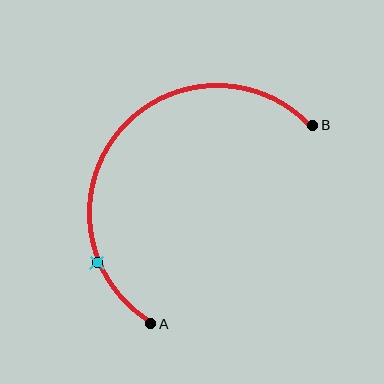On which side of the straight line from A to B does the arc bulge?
The arc bulges above and to the left of the straight line connecting A and B.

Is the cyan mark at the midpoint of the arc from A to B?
No. The cyan mark lies on the arc but is closer to endpoint A. The arc midpoint would be at the point on the curve equidistant along the arc from both A and B.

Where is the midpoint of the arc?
The arc midpoint is the point on the curve farthest from the straight line joining A and B. It sits above and to the left of that line.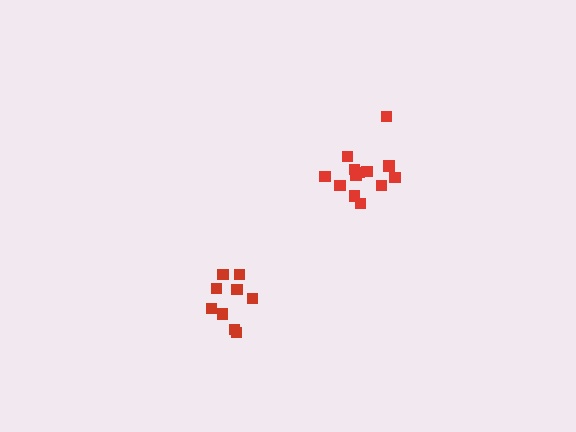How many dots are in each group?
Group 1: 13 dots, Group 2: 9 dots (22 total).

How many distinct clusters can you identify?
There are 2 distinct clusters.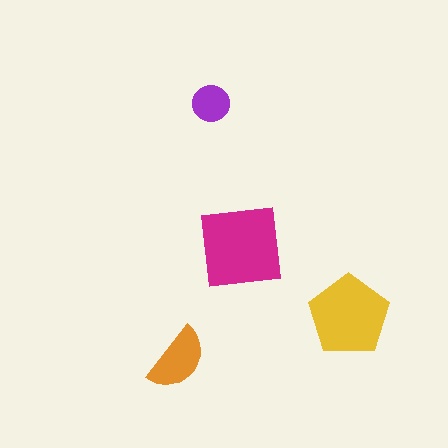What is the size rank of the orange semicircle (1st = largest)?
3rd.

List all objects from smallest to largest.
The purple circle, the orange semicircle, the yellow pentagon, the magenta square.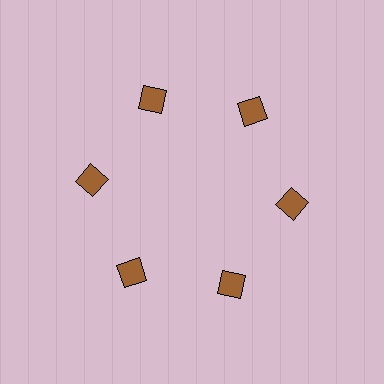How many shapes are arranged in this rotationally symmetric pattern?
There are 6 shapes, arranged in 6 groups of 1.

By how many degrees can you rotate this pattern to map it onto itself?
The pattern maps onto itself every 60 degrees of rotation.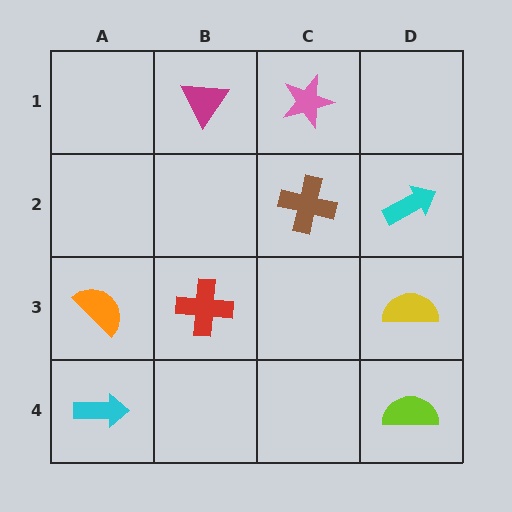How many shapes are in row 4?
2 shapes.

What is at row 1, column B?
A magenta triangle.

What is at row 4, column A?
A cyan arrow.